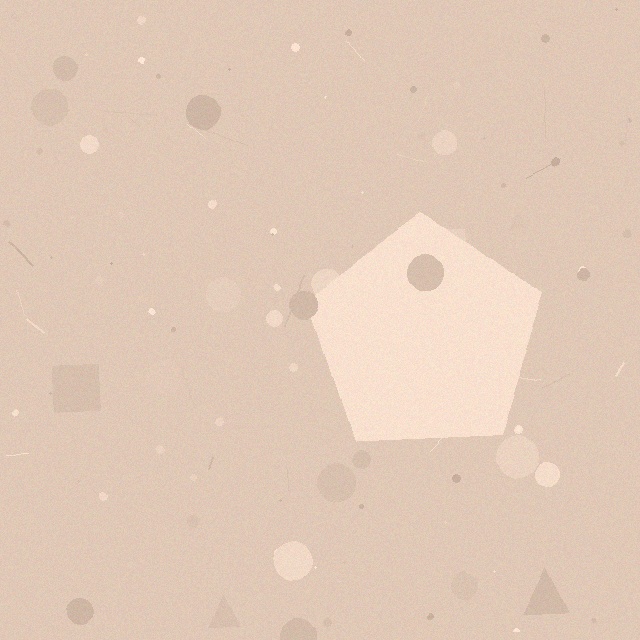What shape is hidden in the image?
A pentagon is hidden in the image.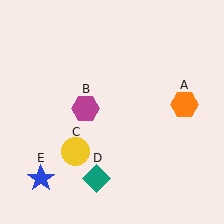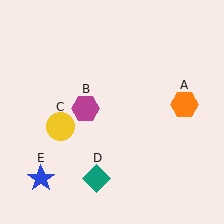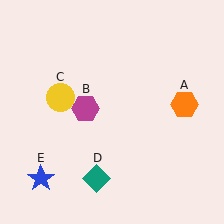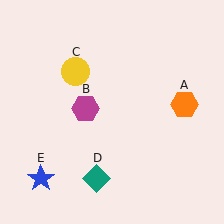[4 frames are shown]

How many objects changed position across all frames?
1 object changed position: yellow circle (object C).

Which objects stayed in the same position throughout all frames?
Orange hexagon (object A) and magenta hexagon (object B) and teal diamond (object D) and blue star (object E) remained stationary.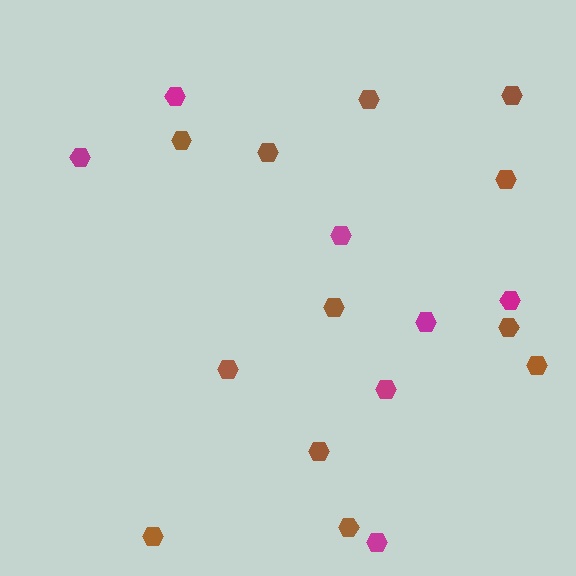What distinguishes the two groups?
There are 2 groups: one group of brown hexagons (12) and one group of magenta hexagons (7).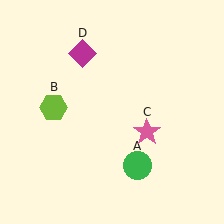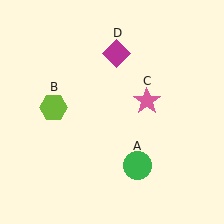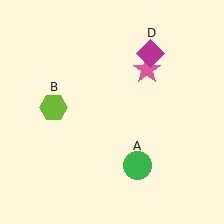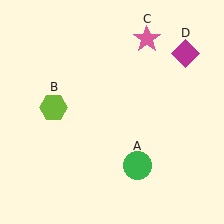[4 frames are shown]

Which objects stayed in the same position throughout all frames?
Green circle (object A) and lime hexagon (object B) remained stationary.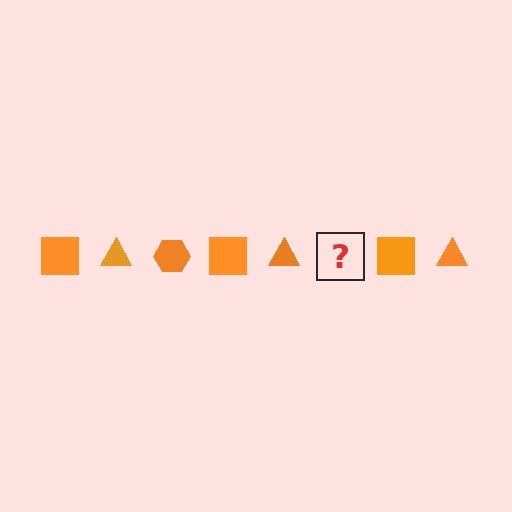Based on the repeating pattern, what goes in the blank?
The blank should be an orange hexagon.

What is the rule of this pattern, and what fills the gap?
The rule is that the pattern cycles through square, triangle, hexagon shapes in orange. The gap should be filled with an orange hexagon.